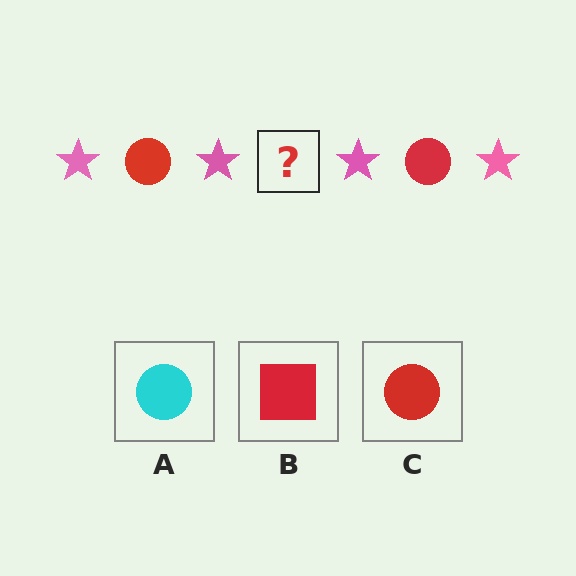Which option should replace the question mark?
Option C.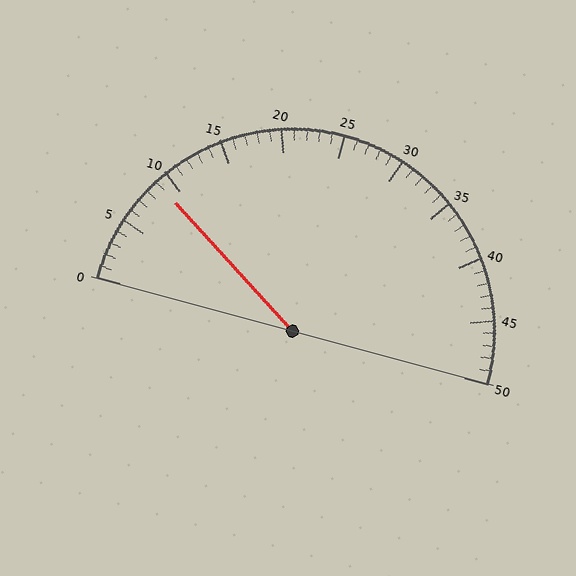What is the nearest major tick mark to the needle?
The nearest major tick mark is 10.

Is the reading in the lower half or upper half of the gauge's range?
The reading is in the lower half of the range (0 to 50).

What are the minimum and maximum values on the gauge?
The gauge ranges from 0 to 50.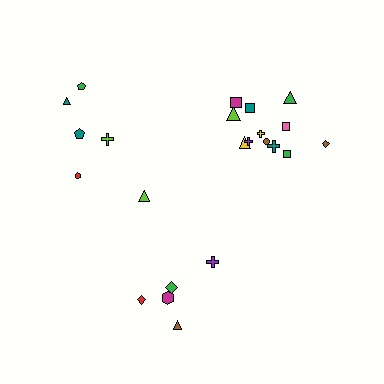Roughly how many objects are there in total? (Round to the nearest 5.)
Roughly 25 objects in total.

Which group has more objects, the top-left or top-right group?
The top-right group.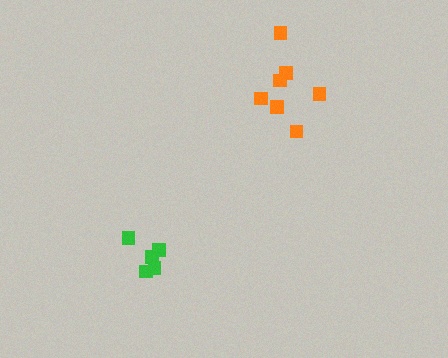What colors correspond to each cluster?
The clusters are colored: green, orange.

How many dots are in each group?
Group 1: 5 dots, Group 2: 7 dots (12 total).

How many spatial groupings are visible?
There are 2 spatial groupings.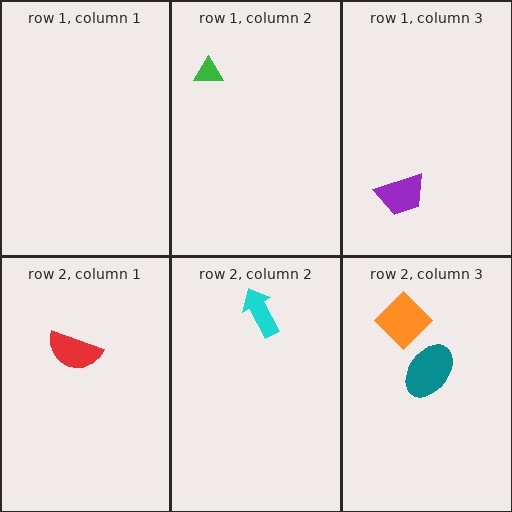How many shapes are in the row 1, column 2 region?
1.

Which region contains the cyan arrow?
The row 2, column 2 region.